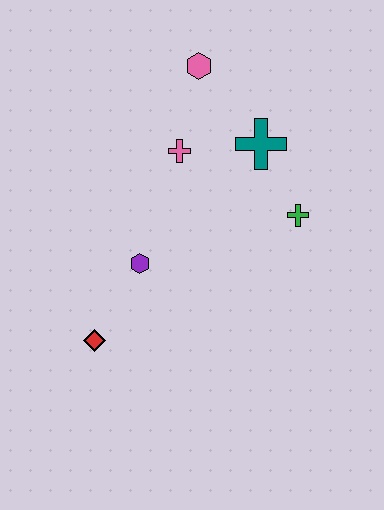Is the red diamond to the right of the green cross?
No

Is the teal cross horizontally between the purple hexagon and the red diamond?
No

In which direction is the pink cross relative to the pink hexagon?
The pink cross is below the pink hexagon.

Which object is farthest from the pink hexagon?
The red diamond is farthest from the pink hexagon.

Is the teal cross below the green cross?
No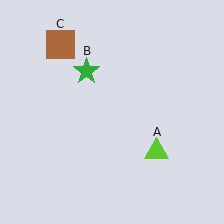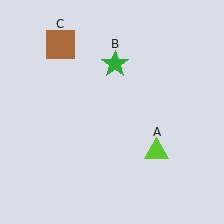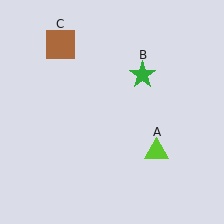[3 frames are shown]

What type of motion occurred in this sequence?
The green star (object B) rotated clockwise around the center of the scene.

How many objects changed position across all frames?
1 object changed position: green star (object B).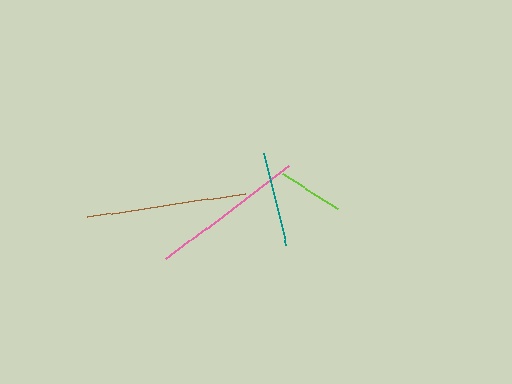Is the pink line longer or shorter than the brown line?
The brown line is longer than the pink line.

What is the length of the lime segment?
The lime segment is approximately 65 pixels long.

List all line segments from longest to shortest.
From longest to shortest: brown, pink, teal, lime.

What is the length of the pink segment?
The pink segment is approximately 154 pixels long.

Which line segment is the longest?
The brown line is the longest at approximately 160 pixels.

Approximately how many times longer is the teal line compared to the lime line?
The teal line is approximately 1.5 times the length of the lime line.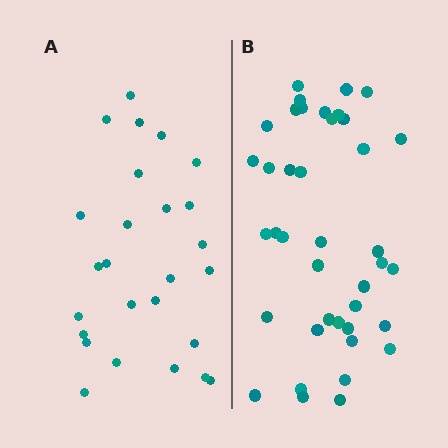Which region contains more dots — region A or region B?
Region B (the right region) has more dots.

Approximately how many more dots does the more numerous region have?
Region B has approximately 15 more dots than region A.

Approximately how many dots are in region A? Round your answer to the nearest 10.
About 30 dots. (The exact count is 26, which rounds to 30.)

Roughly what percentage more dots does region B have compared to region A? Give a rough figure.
About 55% more.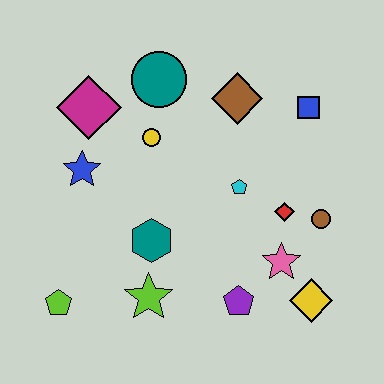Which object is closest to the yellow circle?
The teal circle is closest to the yellow circle.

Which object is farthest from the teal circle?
The yellow diamond is farthest from the teal circle.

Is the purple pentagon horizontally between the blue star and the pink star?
Yes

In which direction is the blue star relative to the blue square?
The blue star is to the left of the blue square.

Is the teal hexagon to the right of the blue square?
No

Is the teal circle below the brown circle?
No